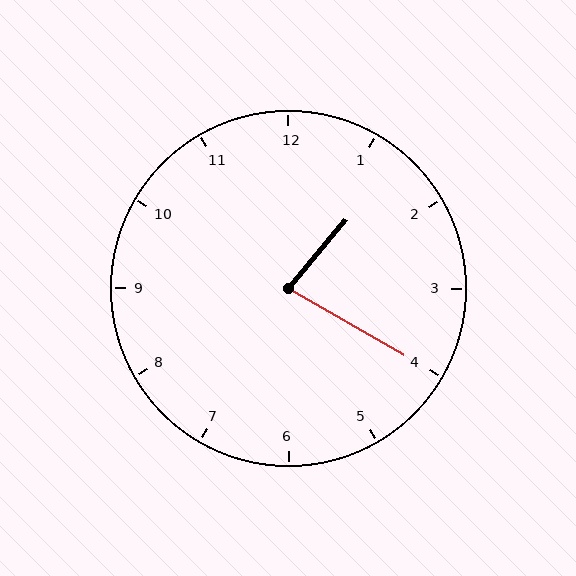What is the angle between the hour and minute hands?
Approximately 80 degrees.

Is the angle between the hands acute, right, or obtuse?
It is acute.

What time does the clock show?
1:20.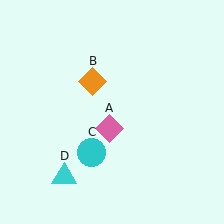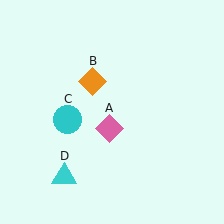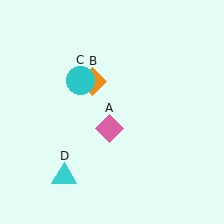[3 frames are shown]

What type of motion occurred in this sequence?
The cyan circle (object C) rotated clockwise around the center of the scene.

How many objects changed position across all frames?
1 object changed position: cyan circle (object C).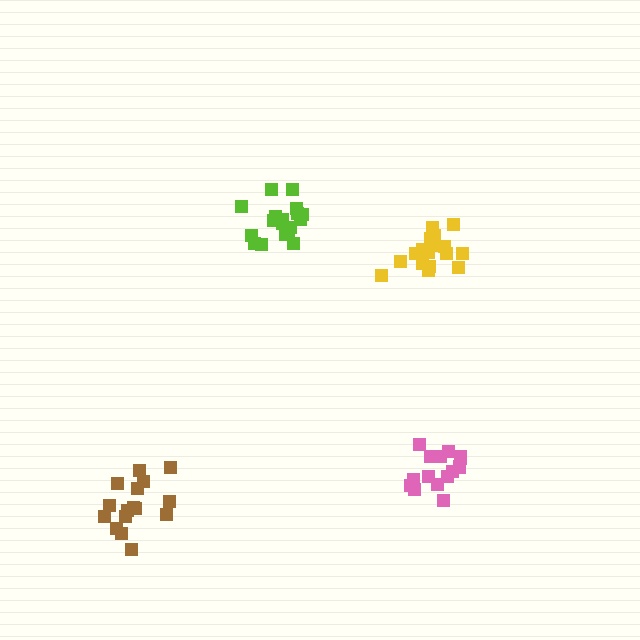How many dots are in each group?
Group 1: 18 dots, Group 2: 18 dots, Group 3: 15 dots, Group 4: 16 dots (67 total).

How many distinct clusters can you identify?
There are 4 distinct clusters.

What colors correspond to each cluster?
The clusters are colored: yellow, lime, pink, brown.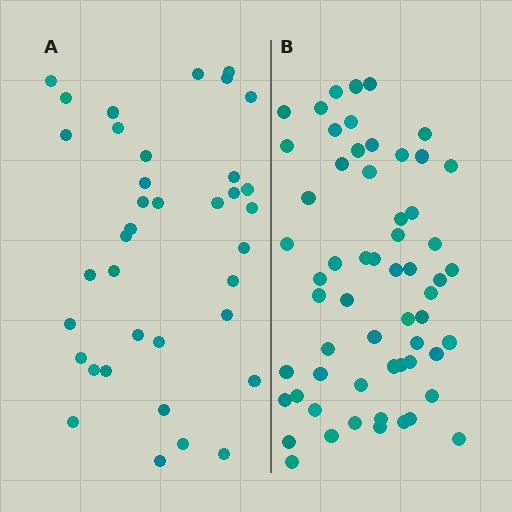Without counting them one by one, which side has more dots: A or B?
Region B (the right region) has more dots.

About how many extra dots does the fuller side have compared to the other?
Region B has approximately 20 more dots than region A.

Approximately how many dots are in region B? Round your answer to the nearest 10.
About 60 dots. (The exact count is 59, which rounds to 60.)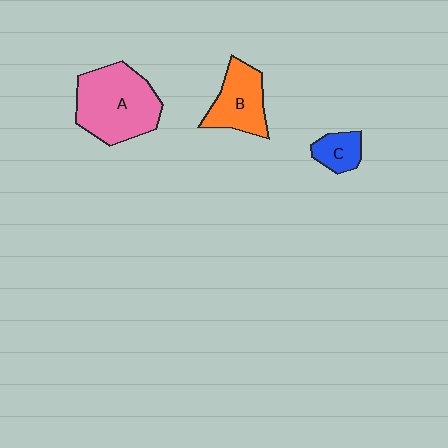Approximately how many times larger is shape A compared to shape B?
Approximately 1.6 times.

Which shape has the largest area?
Shape A (pink).